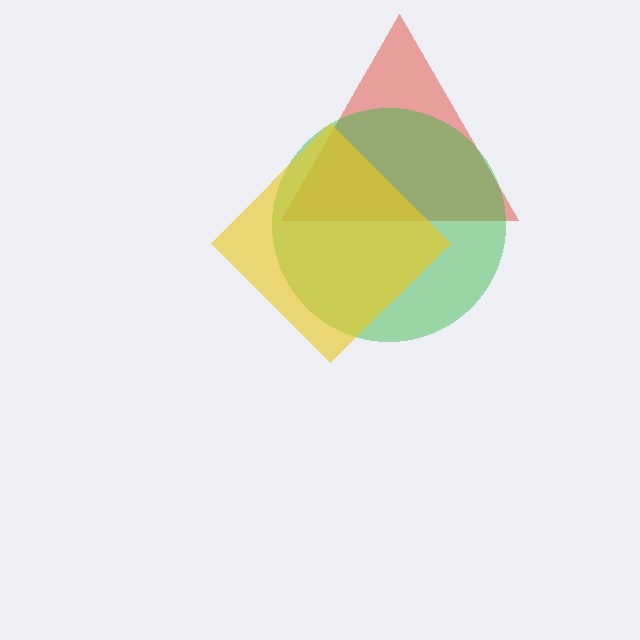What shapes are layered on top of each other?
The layered shapes are: a red triangle, a green circle, a yellow diamond.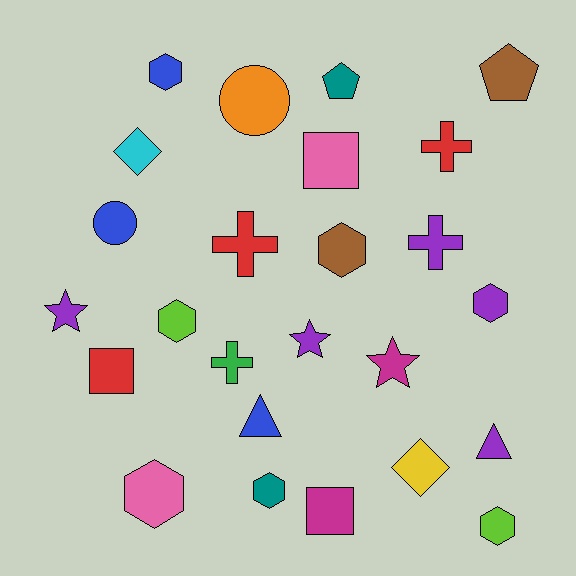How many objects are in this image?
There are 25 objects.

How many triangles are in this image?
There are 2 triangles.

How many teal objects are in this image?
There are 2 teal objects.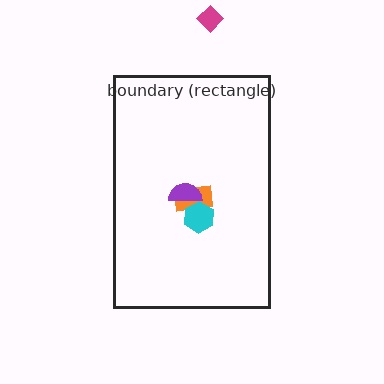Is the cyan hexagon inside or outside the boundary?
Inside.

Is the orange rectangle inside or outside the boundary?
Inside.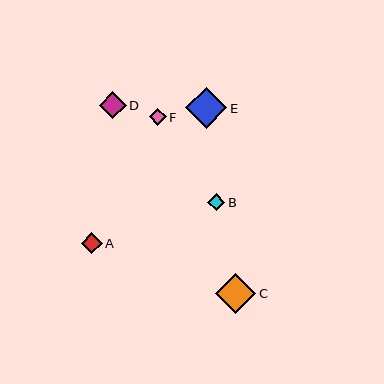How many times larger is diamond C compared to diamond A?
Diamond C is approximately 1.9 times the size of diamond A.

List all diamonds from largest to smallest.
From largest to smallest: E, C, D, A, B, F.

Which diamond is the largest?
Diamond E is the largest with a size of approximately 41 pixels.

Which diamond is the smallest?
Diamond F is the smallest with a size of approximately 16 pixels.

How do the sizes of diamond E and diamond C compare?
Diamond E and diamond C are approximately the same size.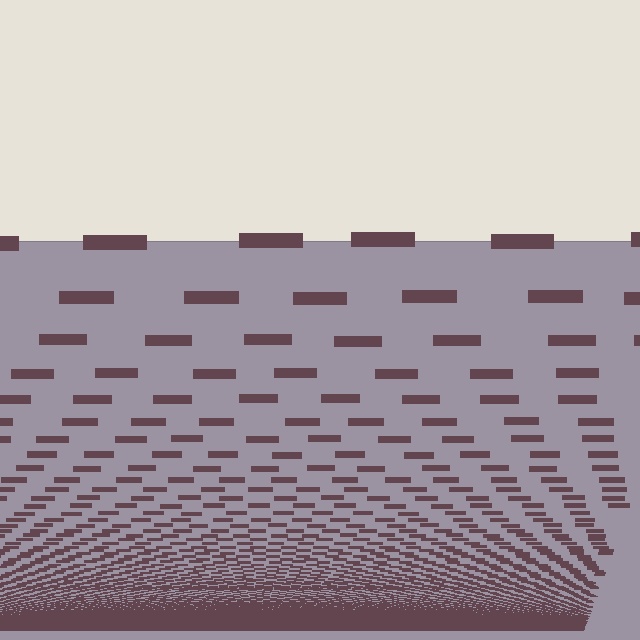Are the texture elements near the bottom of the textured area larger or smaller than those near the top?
Smaller. The gradient is inverted — elements near the bottom are smaller and denser.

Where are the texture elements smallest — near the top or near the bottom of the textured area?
Near the bottom.